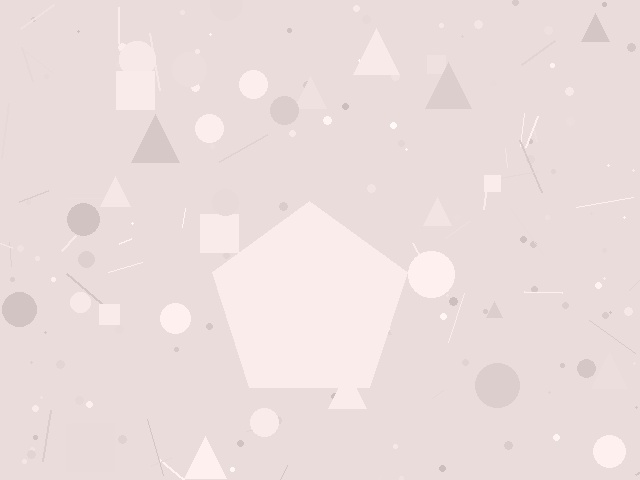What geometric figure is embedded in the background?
A pentagon is embedded in the background.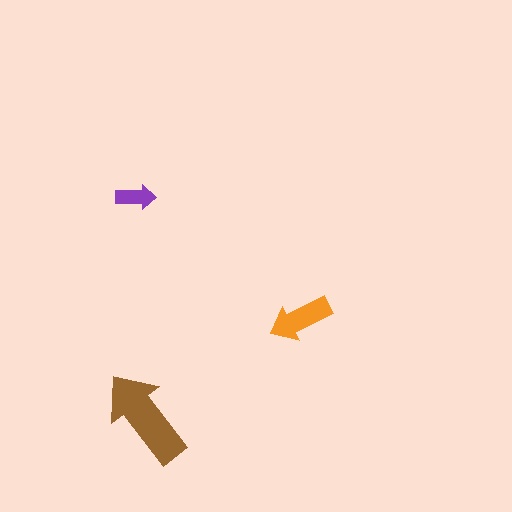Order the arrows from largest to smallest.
the brown one, the orange one, the purple one.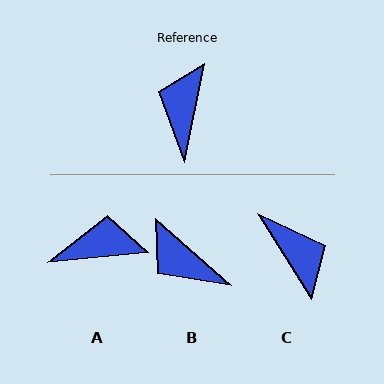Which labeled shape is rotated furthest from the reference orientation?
C, about 136 degrees away.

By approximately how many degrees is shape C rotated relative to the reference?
Approximately 136 degrees clockwise.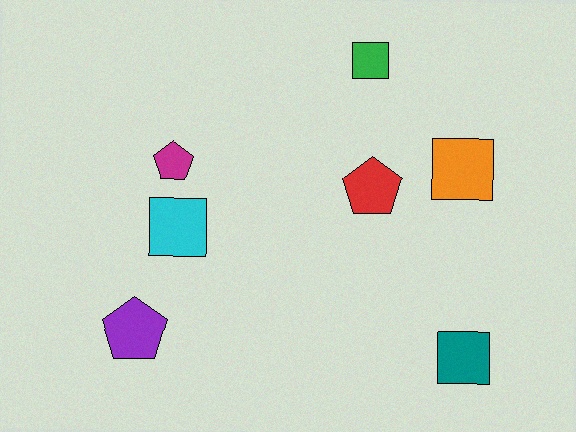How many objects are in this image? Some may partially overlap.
There are 7 objects.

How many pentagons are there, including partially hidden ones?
There are 3 pentagons.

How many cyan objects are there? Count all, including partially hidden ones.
There is 1 cyan object.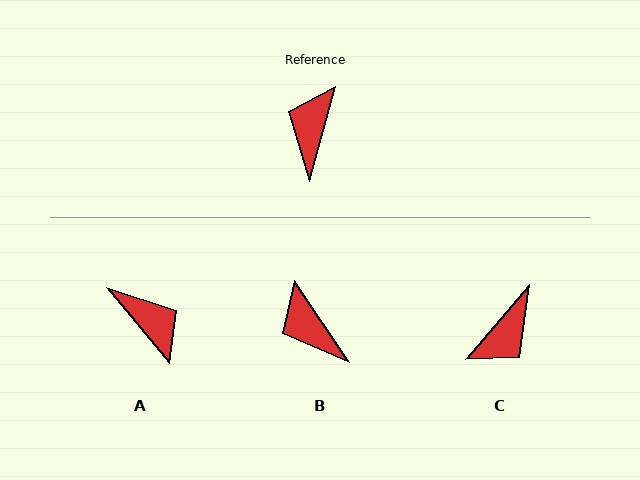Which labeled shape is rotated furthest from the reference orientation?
C, about 155 degrees away.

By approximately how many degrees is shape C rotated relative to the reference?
Approximately 155 degrees counter-clockwise.